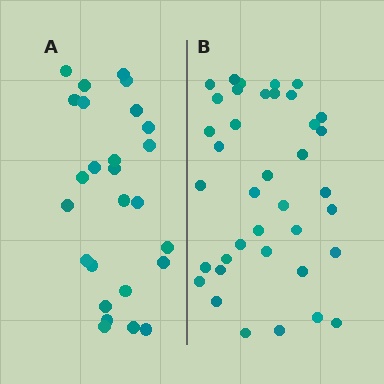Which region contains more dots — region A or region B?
Region B (the right region) has more dots.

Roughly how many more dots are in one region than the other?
Region B has roughly 12 or so more dots than region A.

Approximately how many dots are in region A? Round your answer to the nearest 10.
About 30 dots. (The exact count is 26, which rounds to 30.)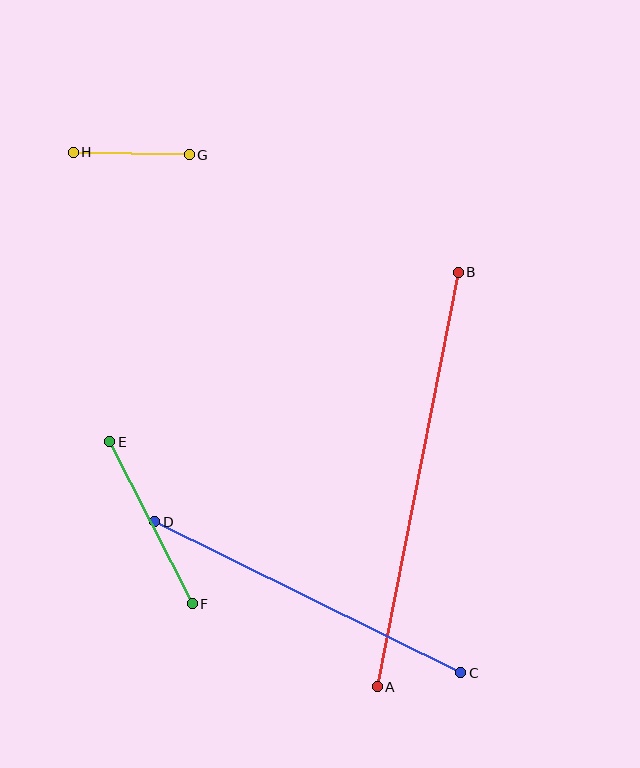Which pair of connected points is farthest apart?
Points A and B are farthest apart.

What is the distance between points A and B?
The distance is approximately 422 pixels.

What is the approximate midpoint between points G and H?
The midpoint is at approximately (131, 153) pixels.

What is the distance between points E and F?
The distance is approximately 182 pixels.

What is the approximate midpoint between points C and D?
The midpoint is at approximately (308, 597) pixels.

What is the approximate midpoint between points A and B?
The midpoint is at approximately (418, 480) pixels.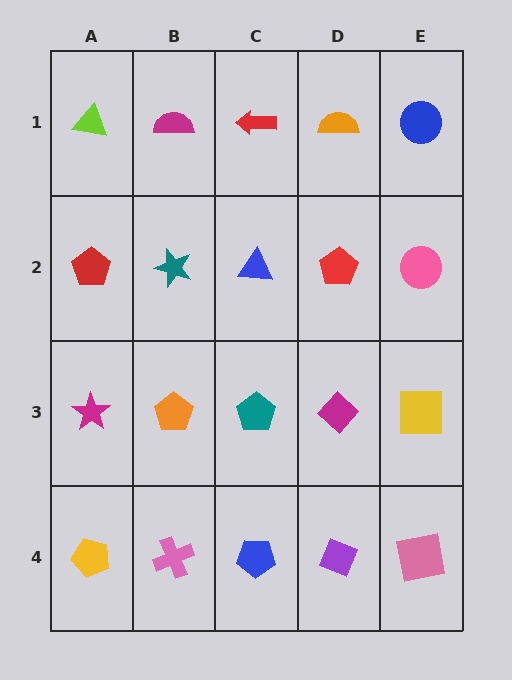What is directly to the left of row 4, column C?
A pink cross.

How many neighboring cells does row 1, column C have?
3.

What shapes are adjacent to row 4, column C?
A teal pentagon (row 3, column C), a pink cross (row 4, column B), a purple diamond (row 4, column D).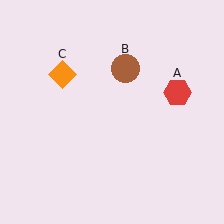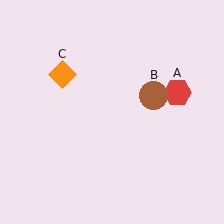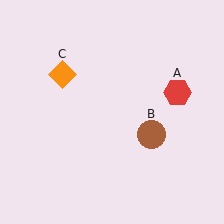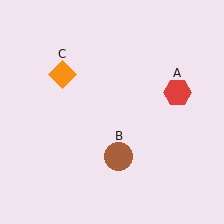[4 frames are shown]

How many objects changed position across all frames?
1 object changed position: brown circle (object B).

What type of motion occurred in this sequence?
The brown circle (object B) rotated clockwise around the center of the scene.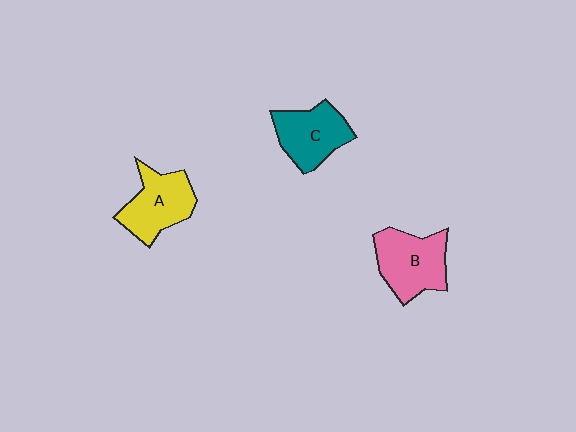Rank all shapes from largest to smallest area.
From largest to smallest: B (pink), A (yellow), C (teal).